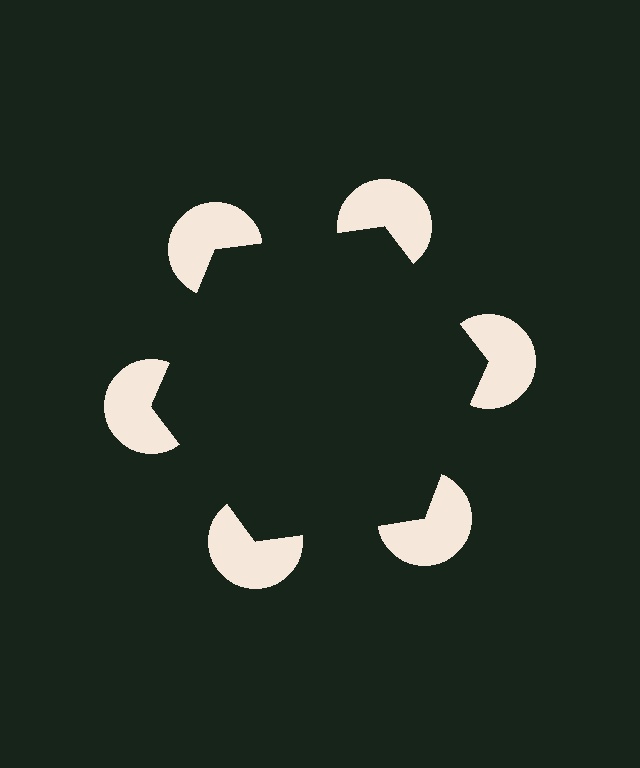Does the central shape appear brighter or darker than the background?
It typically appears slightly darker than the background, even though no actual brightness change is drawn.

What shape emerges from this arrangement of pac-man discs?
An illusory hexagon — its edges are inferred from the aligned wedge cuts in the pac-man discs, not physically drawn.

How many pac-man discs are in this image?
There are 6 — one at each vertex of the illusory hexagon.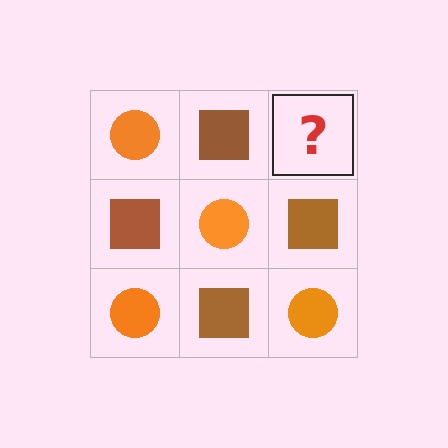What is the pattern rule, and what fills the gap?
The rule is that it alternates orange circle and brown square in a checkerboard pattern. The gap should be filled with an orange circle.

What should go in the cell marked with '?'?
The missing cell should contain an orange circle.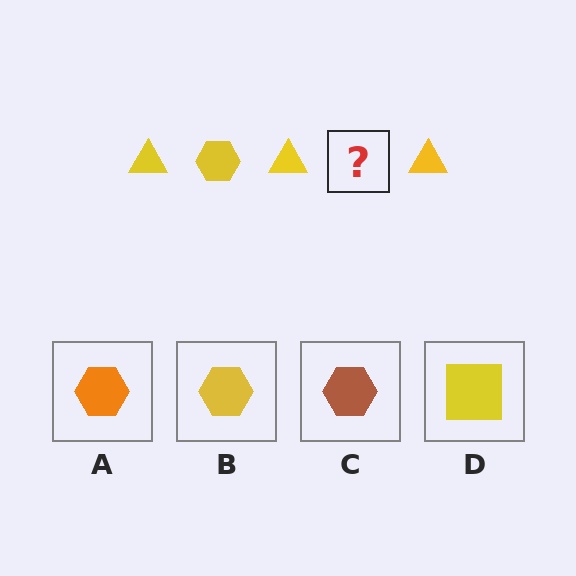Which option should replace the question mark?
Option B.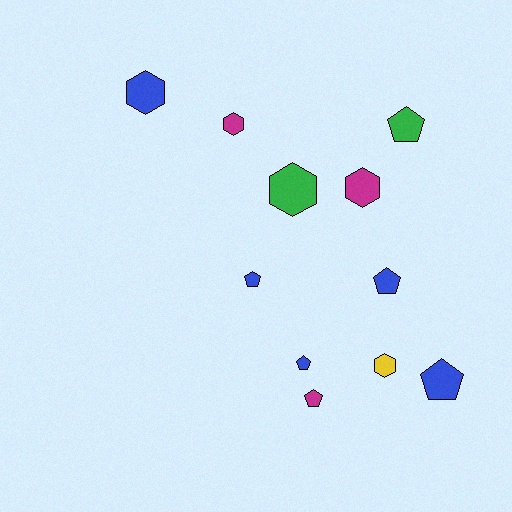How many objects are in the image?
There are 11 objects.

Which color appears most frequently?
Blue, with 5 objects.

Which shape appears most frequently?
Pentagon, with 6 objects.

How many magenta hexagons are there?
There are 2 magenta hexagons.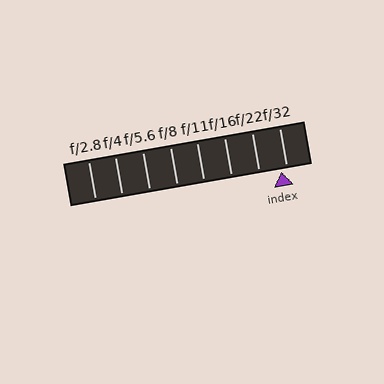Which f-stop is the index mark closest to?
The index mark is closest to f/32.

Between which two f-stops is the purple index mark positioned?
The index mark is between f/22 and f/32.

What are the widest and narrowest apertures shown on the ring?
The widest aperture shown is f/2.8 and the narrowest is f/32.